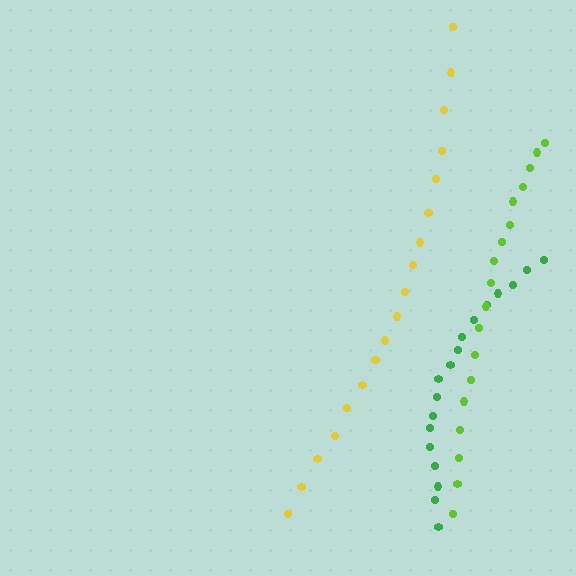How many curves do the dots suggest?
There are 3 distinct paths.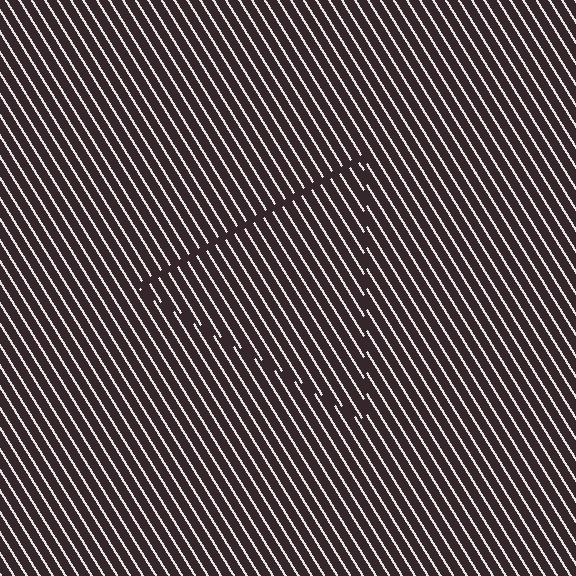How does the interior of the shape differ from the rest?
The interior of the shape contains the same grating, shifted by half a period — the contour is defined by the phase discontinuity where line-ends from the inner and outer gratings abut.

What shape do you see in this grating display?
An illusory triangle. The interior of the shape contains the same grating, shifted by half a period — the contour is defined by the phase discontinuity where line-ends from the inner and outer gratings abut.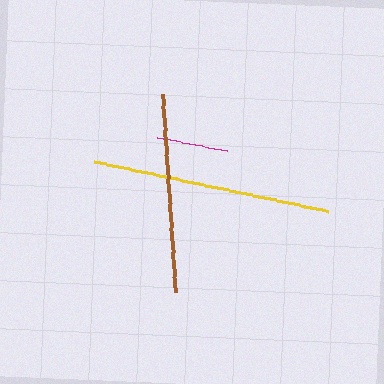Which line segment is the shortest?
The magenta line is the shortest at approximately 70 pixels.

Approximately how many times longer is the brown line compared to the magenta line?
The brown line is approximately 2.8 times the length of the magenta line.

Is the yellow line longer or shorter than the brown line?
The yellow line is longer than the brown line.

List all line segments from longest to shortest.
From longest to shortest: yellow, brown, magenta.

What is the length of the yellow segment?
The yellow segment is approximately 239 pixels long.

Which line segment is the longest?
The yellow line is the longest at approximately 239 pixels.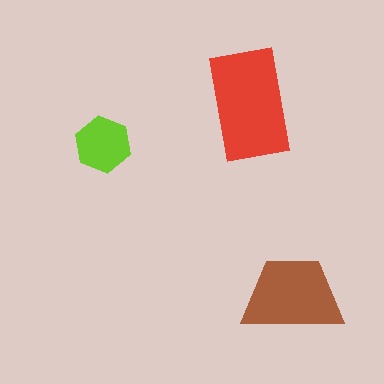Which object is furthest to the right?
The brown trapezoid is rightmost.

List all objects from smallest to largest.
The lime hexagon, the brown trapezoid, the red rectangle.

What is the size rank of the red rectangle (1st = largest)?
1st.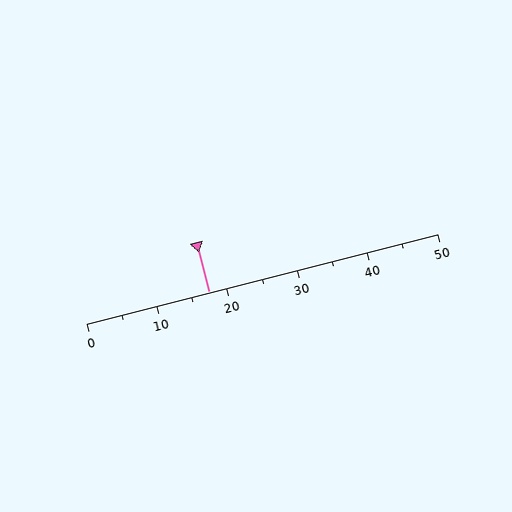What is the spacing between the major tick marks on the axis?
The major ticks are spaced 10 apart.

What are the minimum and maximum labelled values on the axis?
The axis runs from 0 to 50.